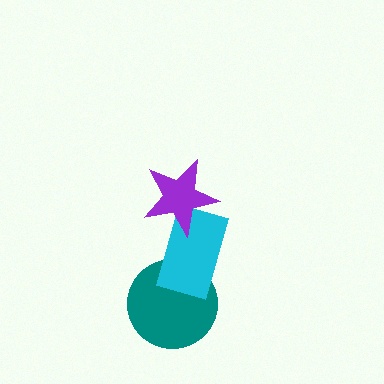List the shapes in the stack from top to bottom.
From top to bottom: the purple star, the cyan rectangle, the teal circle.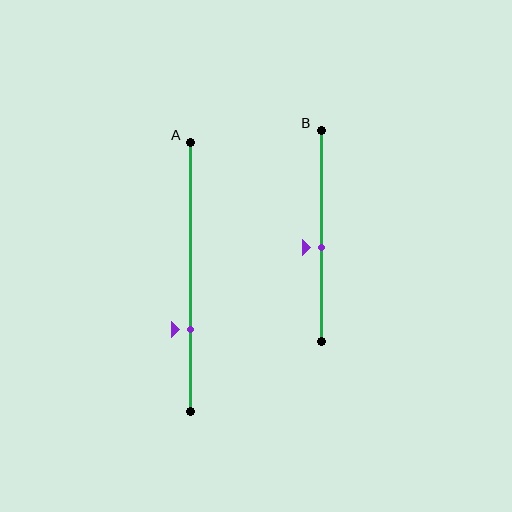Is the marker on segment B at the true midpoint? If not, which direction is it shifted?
No, the marker on segment B is shifted downward by about 5% of the segment length.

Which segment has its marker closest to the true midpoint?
Segment B has its marker closest to the true midpoint.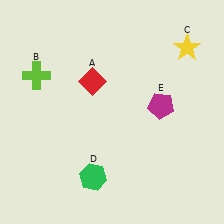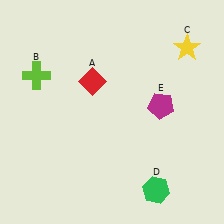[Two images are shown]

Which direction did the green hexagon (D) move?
The green hexagon (D) moved right.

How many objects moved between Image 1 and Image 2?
1 object moved between the two images.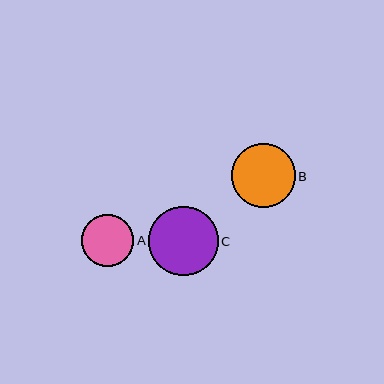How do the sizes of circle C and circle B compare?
Circle C and circle B are approximately the same size.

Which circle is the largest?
Circle C is the largest with a size of approximately 69 pixels.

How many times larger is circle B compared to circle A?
Circle B is approximately 1.2 times the size of circle A.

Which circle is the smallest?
Circle A is the smallest with a size of approximately 52 pixels.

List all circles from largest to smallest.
From largest to smallest: C, B, A.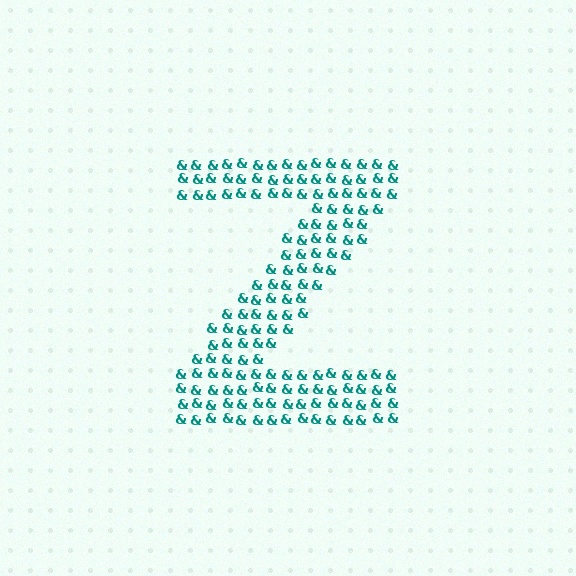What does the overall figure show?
The overall figure shows the letter Z.